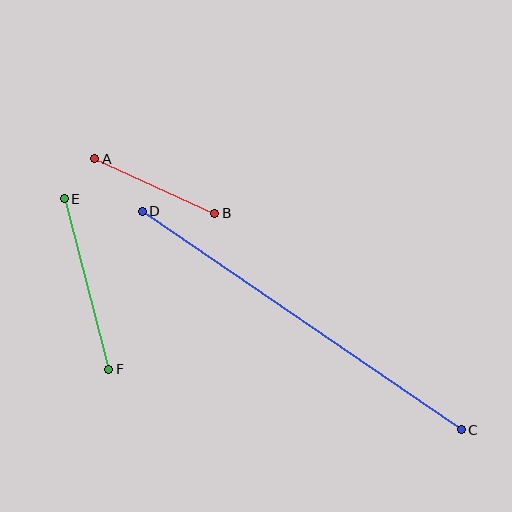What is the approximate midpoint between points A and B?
The midpoint is at approximately (155, 186) pixels.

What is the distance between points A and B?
The distance is approximately 132 pixels.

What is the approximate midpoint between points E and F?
The midpoint is at approximately (86, 284) pixels.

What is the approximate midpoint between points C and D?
The midpoint is at approximately (302, 320) pixels.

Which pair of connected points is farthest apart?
Points C and D are farthest apart.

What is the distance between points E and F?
The distance is approximately 177 pixels.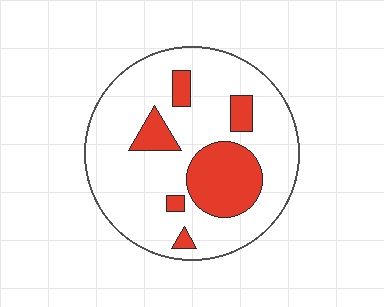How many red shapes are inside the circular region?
6.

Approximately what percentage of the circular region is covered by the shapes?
Approximately 20%.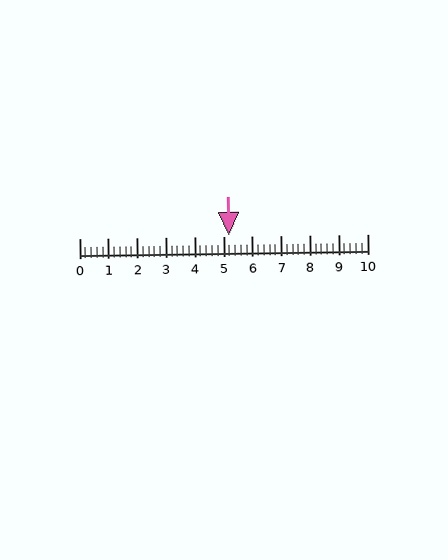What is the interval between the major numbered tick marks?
The major tick marks are spaced 1 units apart.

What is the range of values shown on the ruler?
The ruler shows values from 0 to 10.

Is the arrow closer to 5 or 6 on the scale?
The arrow is closer to 5.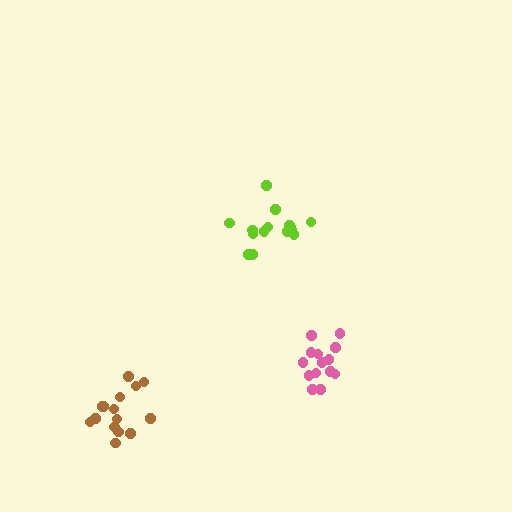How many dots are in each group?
Group 1: 16 dots, Group 2: 15 dots, Group 3: 14 dots (45 total).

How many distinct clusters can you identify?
There are 3 distinct clusters.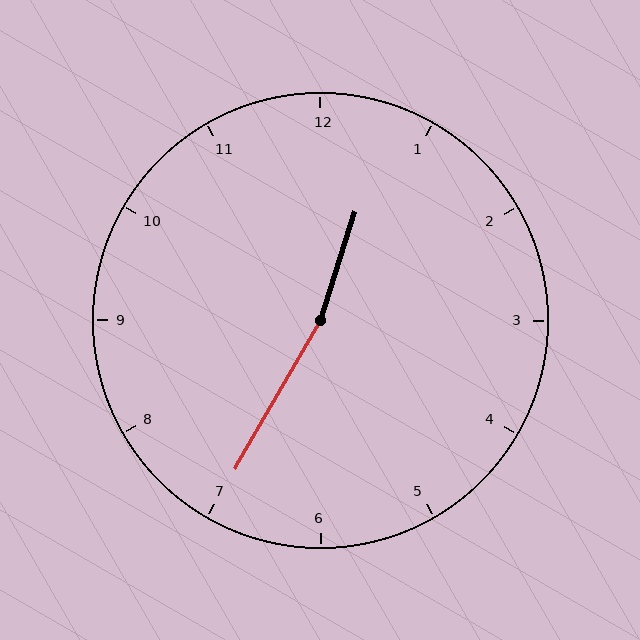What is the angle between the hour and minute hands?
Approximately 168 degrees.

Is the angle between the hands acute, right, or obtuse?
It is obtuse.